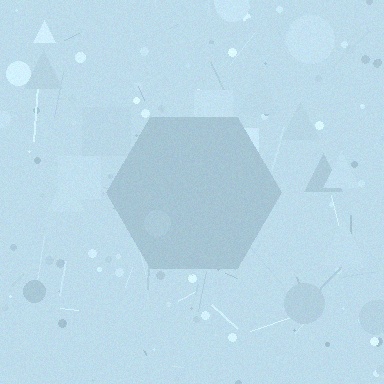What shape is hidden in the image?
A hexagon is hidden in the image.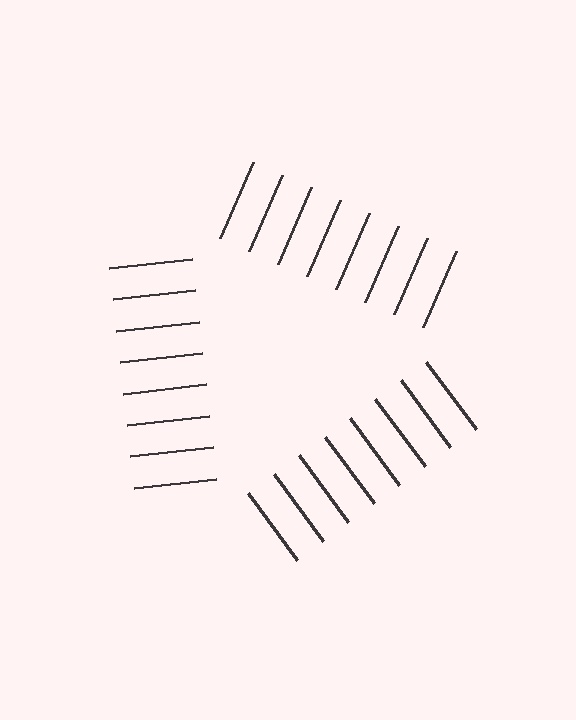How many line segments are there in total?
24 — 8 along each of the 3 edges.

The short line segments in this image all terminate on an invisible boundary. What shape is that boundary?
An illusory triangle — the line segments terminate on its edges but no continuous stroke is drawn.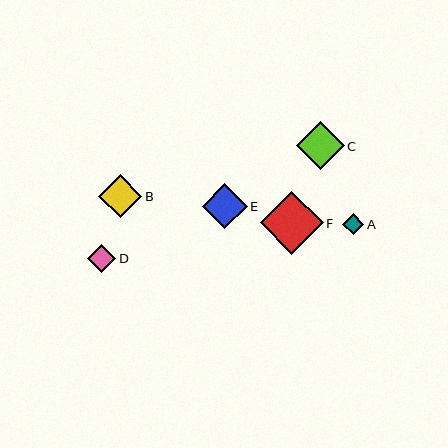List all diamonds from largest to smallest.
From largest to smallest: F, C, E, B, D, A.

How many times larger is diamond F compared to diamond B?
Diamond F is approximately 1.5 times the size of diamond B.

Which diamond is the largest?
Diamond F is the largest with a size of approximately 63 pixels.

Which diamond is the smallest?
Diamond A is the smallest with a size of approximately 21 pixels.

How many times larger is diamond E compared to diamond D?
Diamond E is approximately 1.6 times the size of diamond D.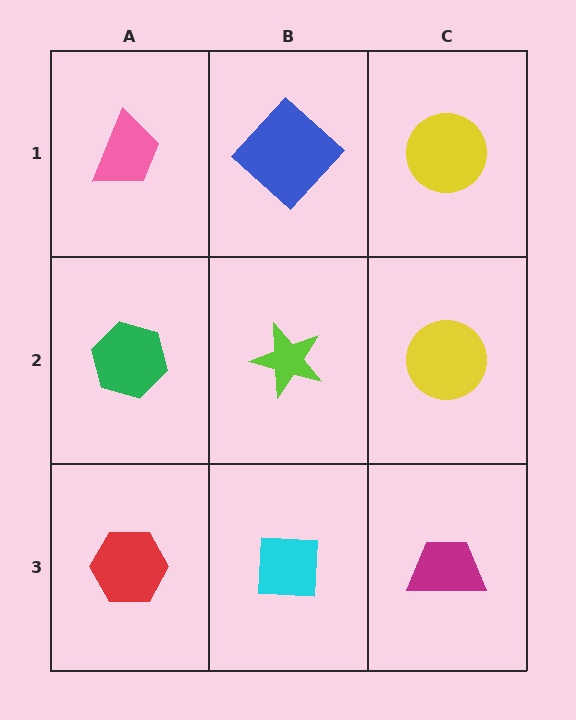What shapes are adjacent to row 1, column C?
A yellow circle (row 2, column C), a blue diamond (row 1, column B).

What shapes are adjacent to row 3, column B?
A lime star (row 2, column B), a red hexagon (row 3, column A), a magenta trapezoid (row 3, column C).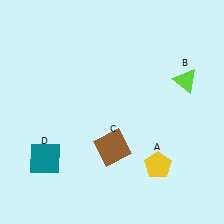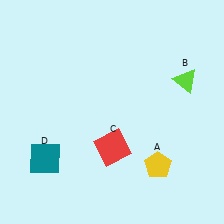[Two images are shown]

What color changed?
The square (C) changed from brown in Image 1 to red in Image 2.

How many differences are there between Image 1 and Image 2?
There is 1 difference between the two images.